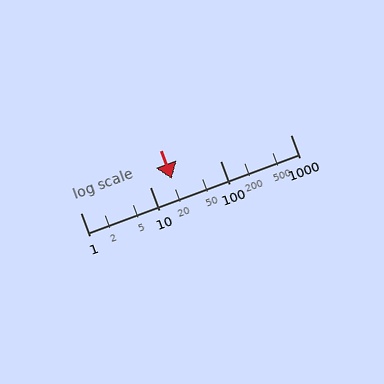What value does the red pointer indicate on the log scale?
The pointer indicates approximately 20.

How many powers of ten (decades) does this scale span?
The scale spans 3 decades, from 1 to 1000.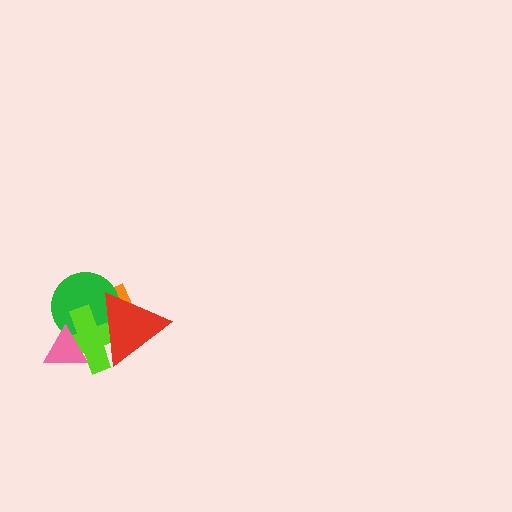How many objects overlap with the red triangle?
3 objects overlap with the red triangle.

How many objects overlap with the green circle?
4 objects overlap with the green circle.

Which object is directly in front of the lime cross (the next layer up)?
The pink triangle is directly in front of the lime cross.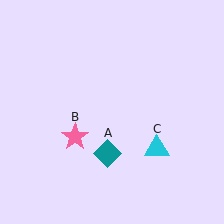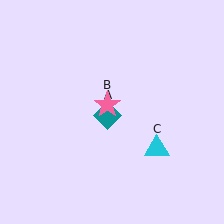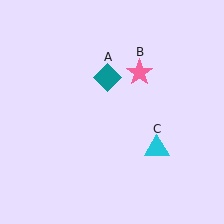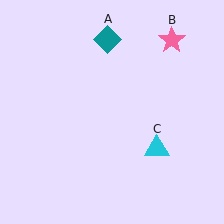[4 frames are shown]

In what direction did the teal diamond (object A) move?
The teal diamond (object A) moved up.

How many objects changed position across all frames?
2 objects changed position: teal diamond (object A), pink star (object B).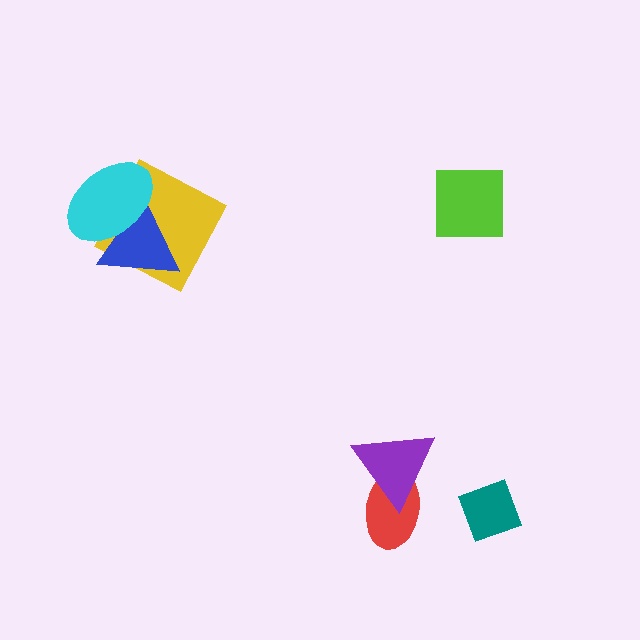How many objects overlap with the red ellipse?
1 object overlaps with the red ellipse.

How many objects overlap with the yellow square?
2 objects overlap with the yellow square.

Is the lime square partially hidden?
No, no other shape covers it.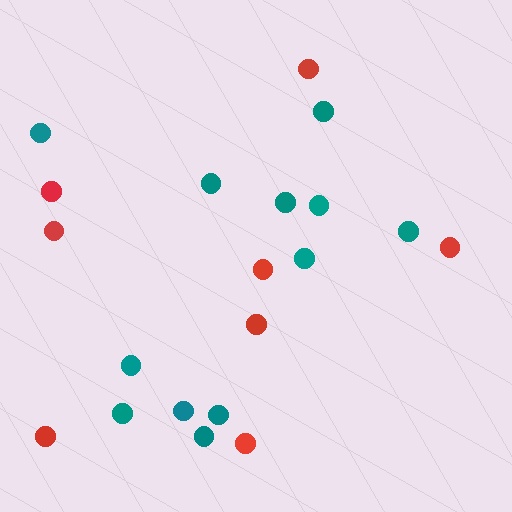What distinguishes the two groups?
There are 2 groups: one group of red circles (8) and one group of teal circles (12).